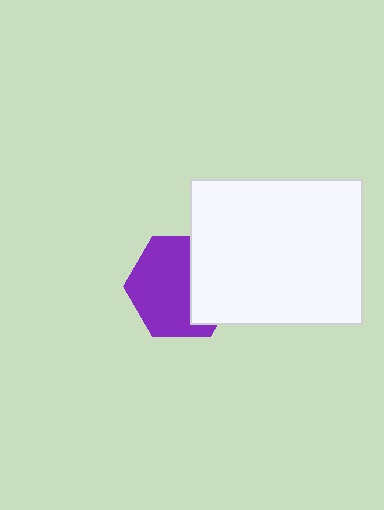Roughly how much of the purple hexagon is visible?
About half of it is visible (roughly 62%).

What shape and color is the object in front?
The object in front is a white rectangle.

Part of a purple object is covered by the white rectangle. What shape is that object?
It is a hexagon.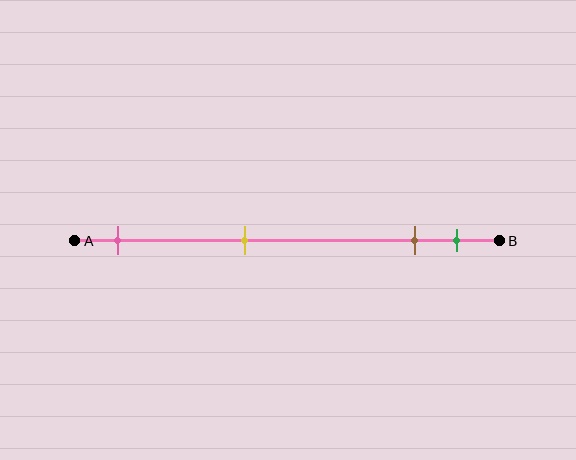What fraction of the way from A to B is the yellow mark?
The yellow mark is approximately 40% (0.4) of the way from A to B.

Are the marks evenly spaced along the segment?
No, the marks are not evenly spaced.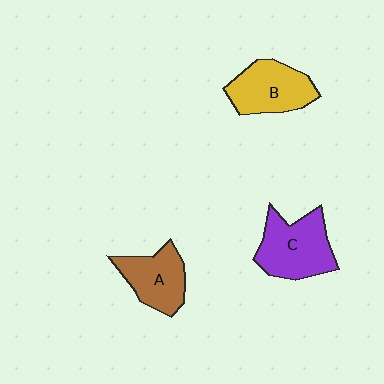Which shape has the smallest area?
Shape A (brown).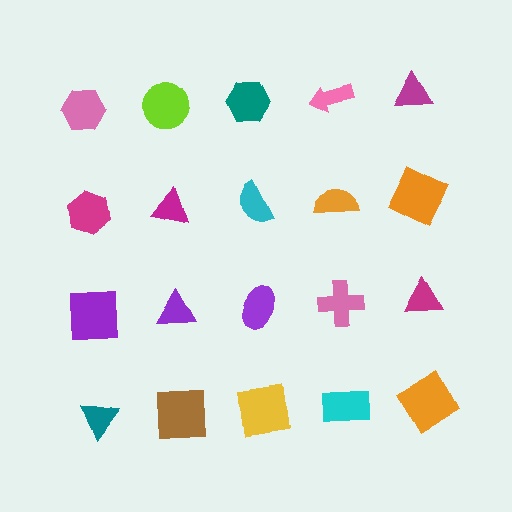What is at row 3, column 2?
A purple triangle.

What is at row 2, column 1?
A magenta hexagon.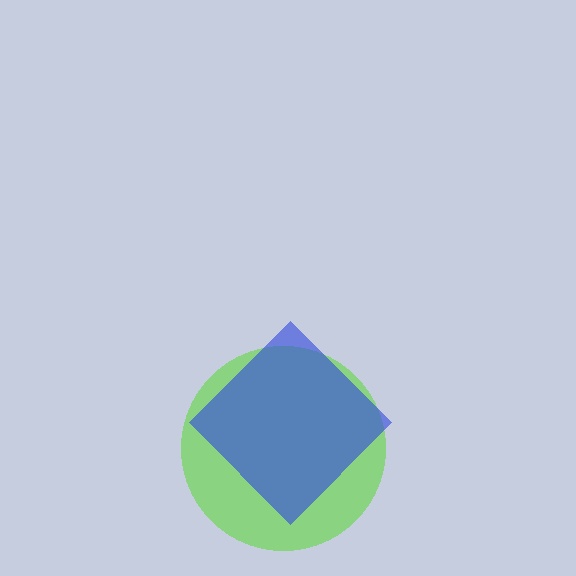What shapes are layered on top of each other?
The layered shapes are: a lime circle, a blue diamond.